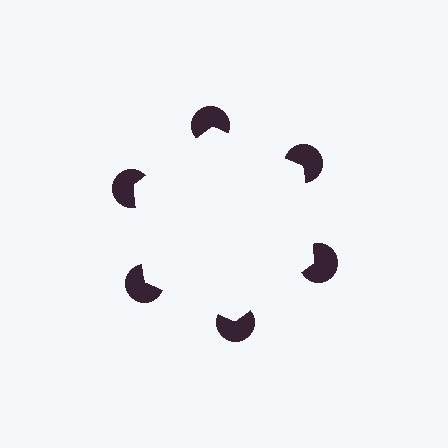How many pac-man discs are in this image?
There are 6 — one at each vertex of the illusory hexagon.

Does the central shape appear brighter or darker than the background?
It typically appears slightly brighter than the background, even though no actual brightness change is drawn.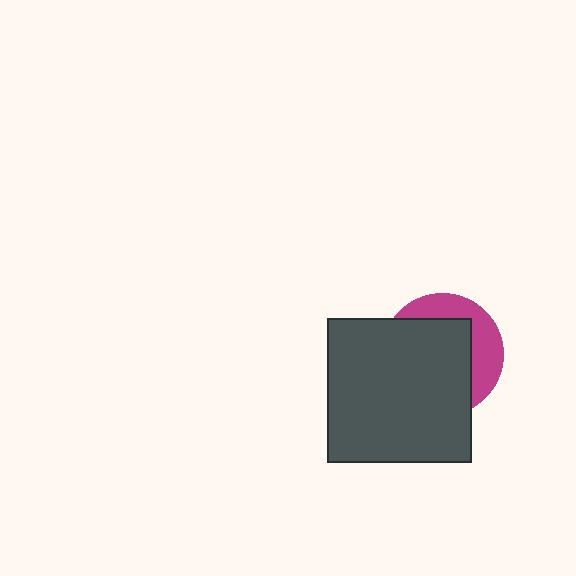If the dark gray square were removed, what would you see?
You would see the complete magenta circle.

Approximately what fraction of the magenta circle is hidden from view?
Roughly 66% of the magenta circle is hidden behind the dark gray square.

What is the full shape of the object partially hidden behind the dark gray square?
The partially hidden object is a magenta circle.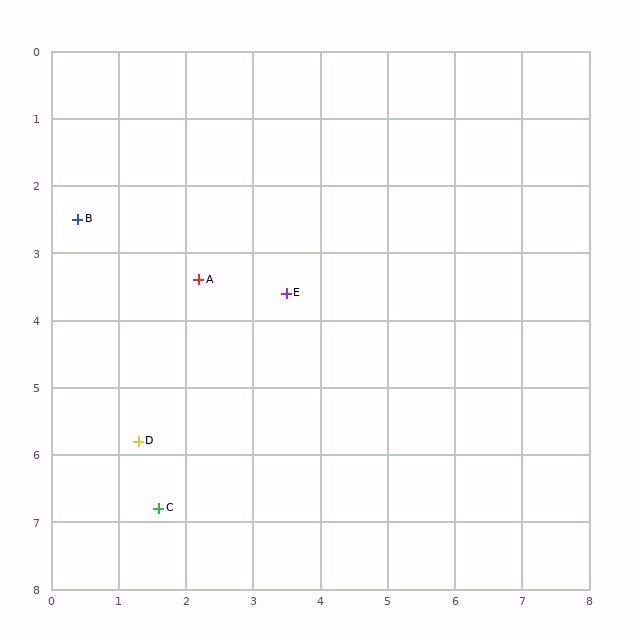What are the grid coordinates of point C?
Point C is at approximately (1.6, 6.8).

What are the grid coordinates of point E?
Point E is at approximately (3.5, 3.6).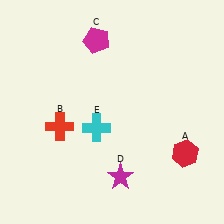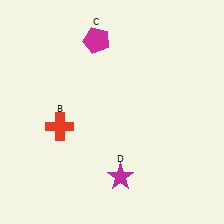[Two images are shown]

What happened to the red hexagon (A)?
The red hexagon (A) was removed in Image 2. It was in the bottom-right area of Image 1.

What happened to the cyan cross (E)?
The cyan cross (E) was removed in Image 2. It was in the bottom-left area of Image 1.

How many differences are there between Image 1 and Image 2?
There are 2 differences between the two images.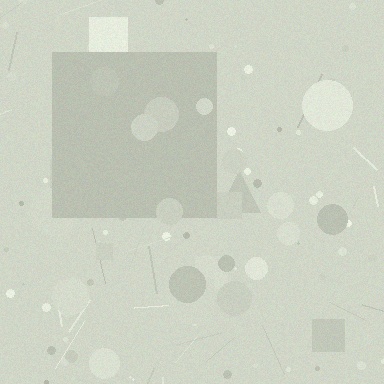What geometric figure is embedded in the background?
A square is embedded in the background.